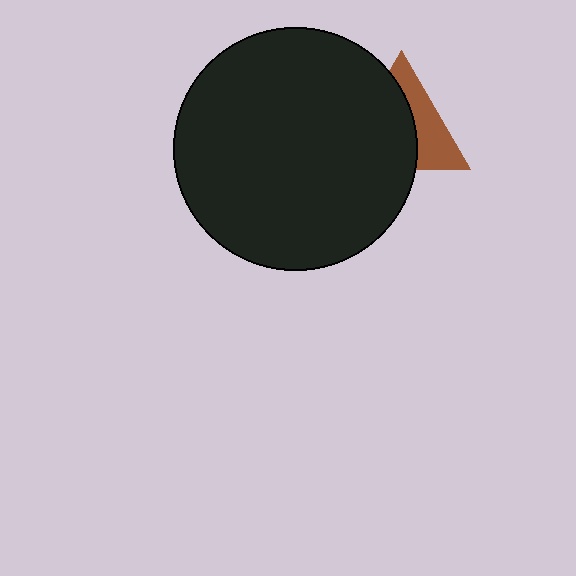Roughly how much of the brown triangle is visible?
A small part of it is visible (roughly 41%).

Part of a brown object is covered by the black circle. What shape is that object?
It is a triangle.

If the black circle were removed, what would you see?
You would see the complete brown triangle.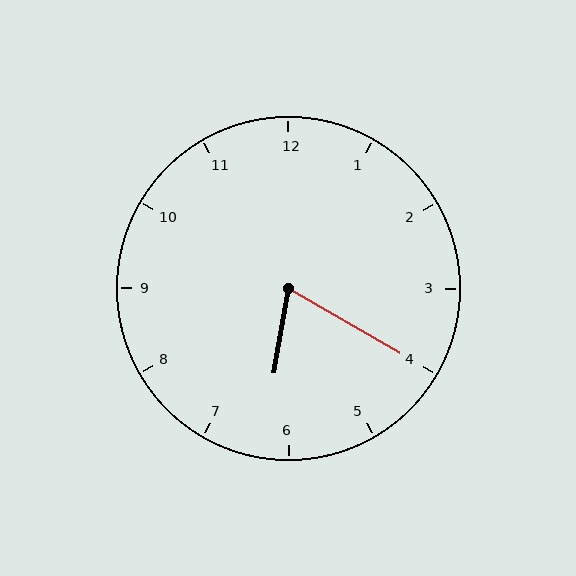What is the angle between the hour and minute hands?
Approximately 70 degrees.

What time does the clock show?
6:20.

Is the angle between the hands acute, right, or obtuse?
It is acute.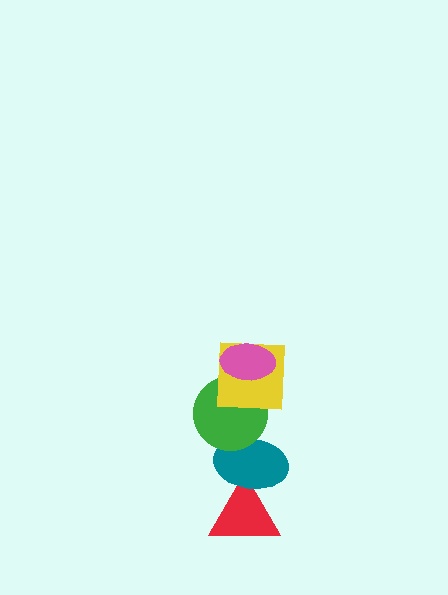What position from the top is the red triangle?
The red triangle is 5th from the top.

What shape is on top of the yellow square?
The pink ellipse is on top of the yellow square.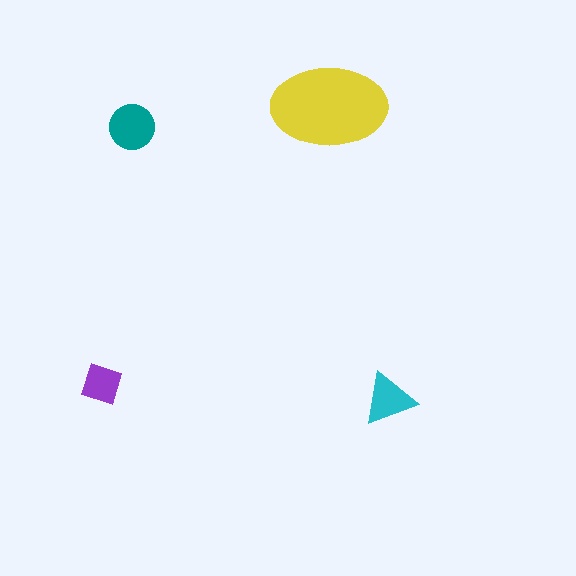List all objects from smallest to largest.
The purple diamond, the cyan triangle, the teal circle, the yellow ellipse.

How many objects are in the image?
There are 4 objects in the image.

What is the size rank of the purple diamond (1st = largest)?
4th.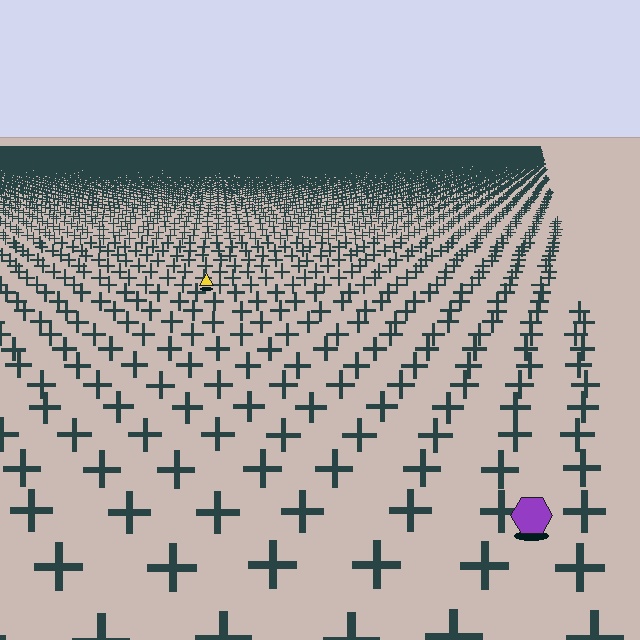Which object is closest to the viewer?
The purple hexagon is closest. The texture marks near it are larger and more spread out.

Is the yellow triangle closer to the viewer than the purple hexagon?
No. The purple hexagon is closer — you can tell from the texture gradient: the ground texture is coarser near it.